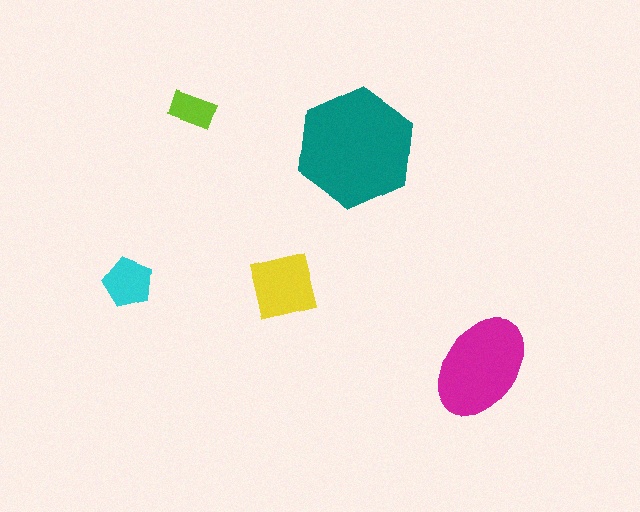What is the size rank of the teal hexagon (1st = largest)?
1st.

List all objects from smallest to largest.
The lime rectangle, the cyan pentagon, the yellow square, the magenta ellipse, the teal hexagon.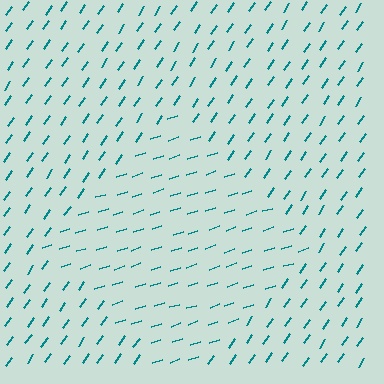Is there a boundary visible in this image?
Yes, there is a texture boundary formed by a change in line orientation.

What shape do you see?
I see a diamond.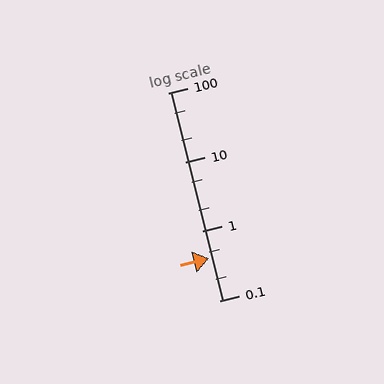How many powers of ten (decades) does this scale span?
The scale spans 3 decades, from 0.1 to 100.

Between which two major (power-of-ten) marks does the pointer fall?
The pointer is between 0.1 and 1.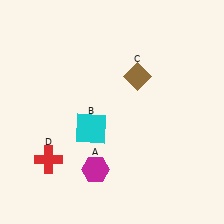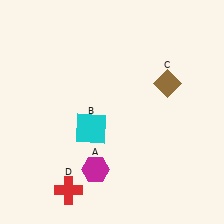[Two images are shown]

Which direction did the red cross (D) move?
The red cross (D) moved down.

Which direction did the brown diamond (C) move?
The brown diamond (C) moved right.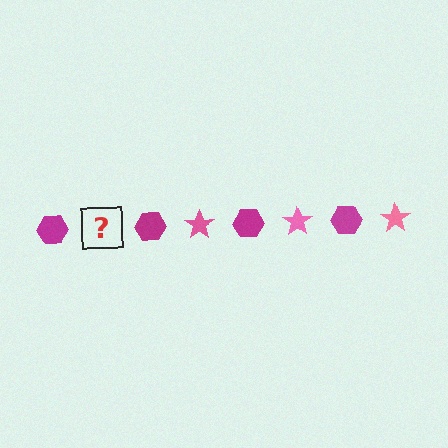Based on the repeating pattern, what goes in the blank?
The blank should be a pink star.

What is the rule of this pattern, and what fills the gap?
The rule is that the pattern alternates between magenta hexagon and pink star. The gap should be filled with a pink star.